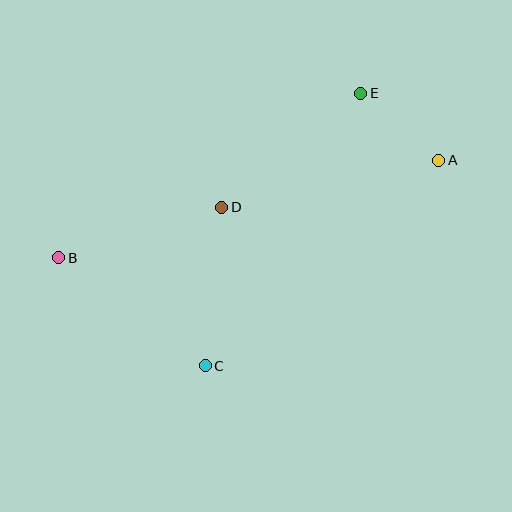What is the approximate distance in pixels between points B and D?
The distance between B and D is approximately 171 pixels.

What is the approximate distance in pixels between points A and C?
The distance between A and C is approximately 311 pixels.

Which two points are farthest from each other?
Points A and B are farthest from each other.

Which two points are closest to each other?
Points A and E are closest to each other.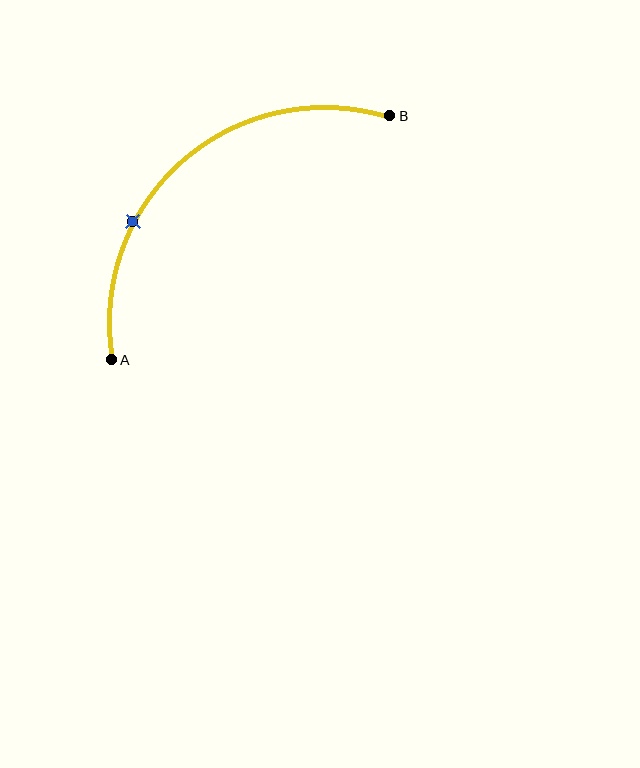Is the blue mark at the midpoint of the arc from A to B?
No. The blue mark lies on the arc but is closer to endpoint A. The arc midpoint would be at the point on the curve equidistant along the arc from both A and B.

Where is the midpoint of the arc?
The arc midpoint is the point on the curve farthest from the straight line joining A and B. It sits above and to the left of that line.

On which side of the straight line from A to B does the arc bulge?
The arc bulges above and to the left of the straight line connecting A and B.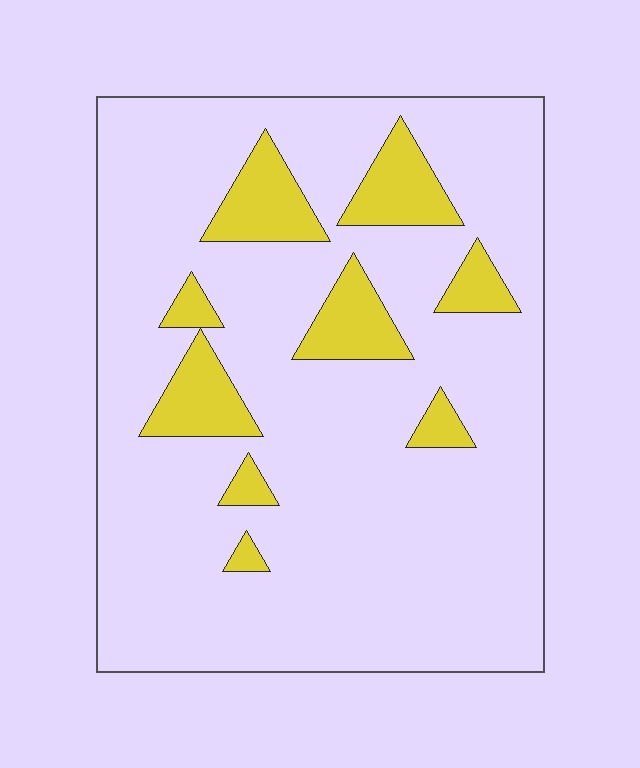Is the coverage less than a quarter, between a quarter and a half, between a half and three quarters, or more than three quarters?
Less than a quarter.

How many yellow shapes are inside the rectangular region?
9.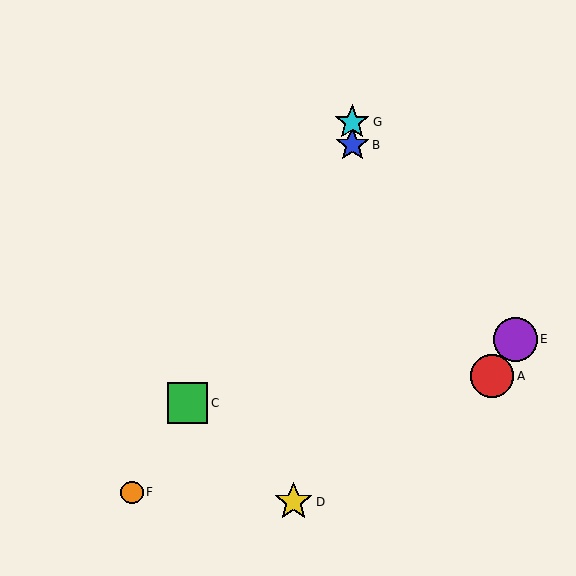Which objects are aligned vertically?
Objects B, G are aligned vertically.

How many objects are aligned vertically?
2 objects (B, G) are aligned vertically.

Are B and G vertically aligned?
Yes, both are at x≈352.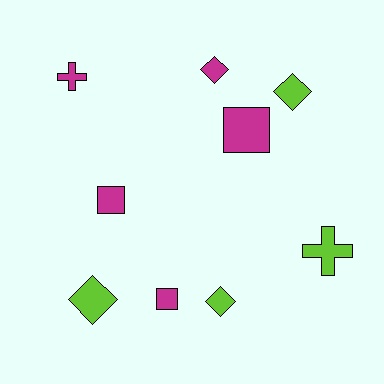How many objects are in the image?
There are 9 objects.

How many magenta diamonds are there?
There is 1 magenta diamond.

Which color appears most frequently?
Magenta, with 5 objects.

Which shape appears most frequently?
Diamond, with 4 objects.